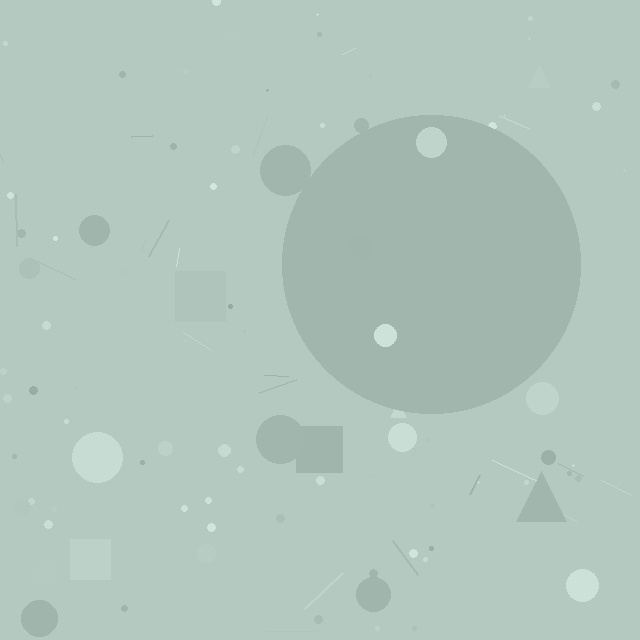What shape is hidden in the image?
A circle is hidden in the image.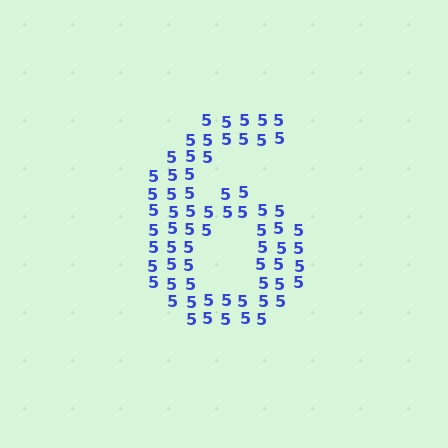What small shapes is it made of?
It is made of small digit 5's.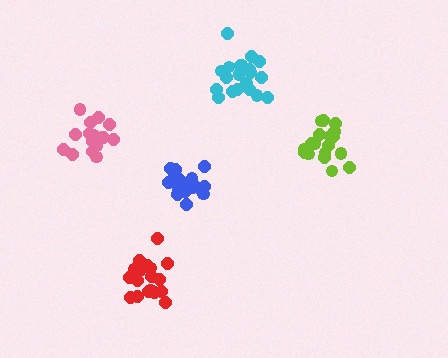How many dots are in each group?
Group 1: 18 dots, Group 2: 18 dots, Group 3: 20 dots, Group 4: 20 dots, Group 5: 18 dots (94 total).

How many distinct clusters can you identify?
There are 5 distinct clusters.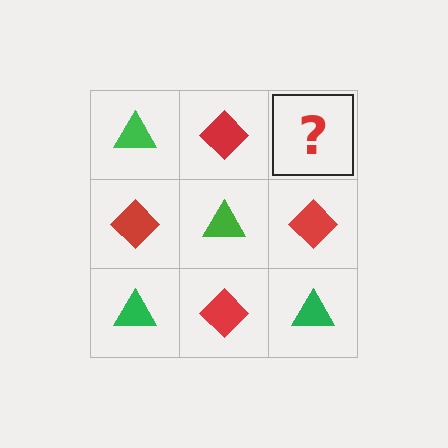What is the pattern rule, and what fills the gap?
The rule is that it alternates green triangle and red diamond in a checkerboard pattern. The gap should be filled with a green triangle.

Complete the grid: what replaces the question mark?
The question mark should be replaced with a green triangle.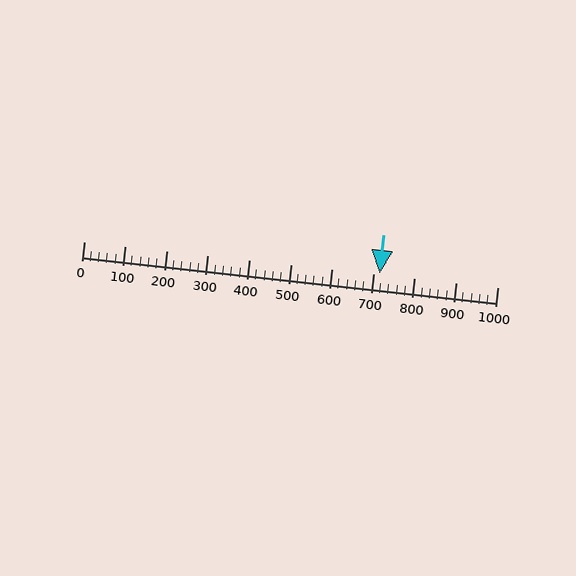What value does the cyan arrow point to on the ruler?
The cyan arrow points to approximately 715.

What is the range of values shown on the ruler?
The ruler shows values from 0 to 1000.